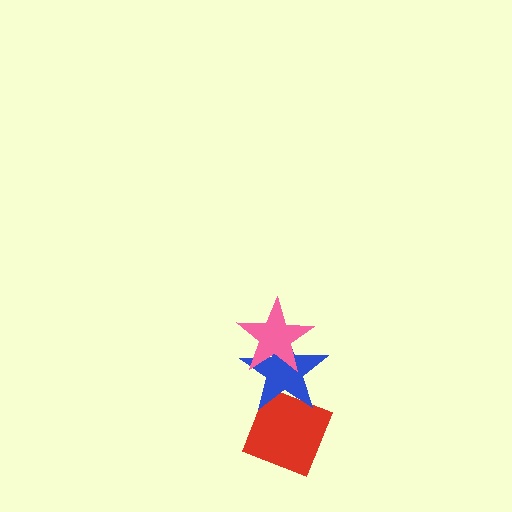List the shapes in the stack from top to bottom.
From top to bottom: the pink star, the blue star, the red diamond.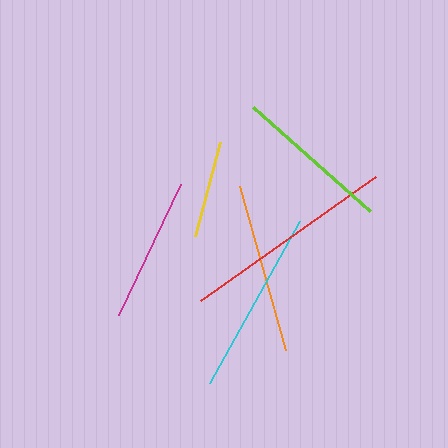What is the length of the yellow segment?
The yellow segment is approximately 97 pixels long.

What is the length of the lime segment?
The lime segment is approximately 157 pixels long.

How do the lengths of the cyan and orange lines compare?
The cyan and orange lines are approximately the same length.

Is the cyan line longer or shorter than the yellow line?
The cyan line is longer than the yellow line.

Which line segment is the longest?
The red line is the longest at approximately 215 pixels.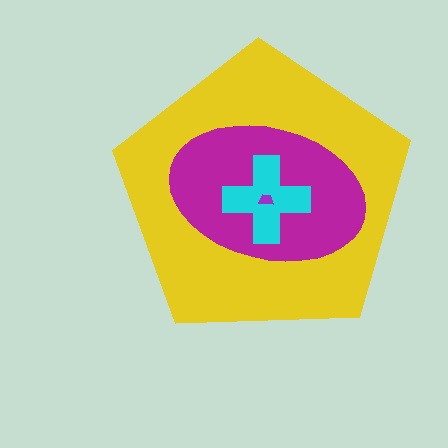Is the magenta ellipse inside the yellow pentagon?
Yes.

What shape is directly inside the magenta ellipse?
The cyan cross.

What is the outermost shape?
The yellow pentagon.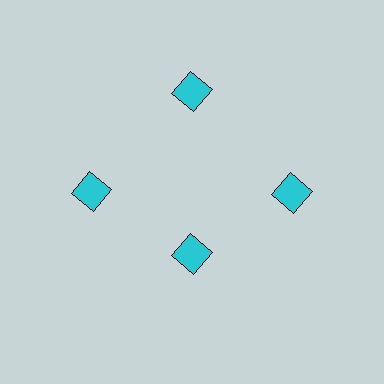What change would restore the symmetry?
The symmetry would be restored by moving it outward, back onto the ring so that all 4 diamonds sit at equal angles and equal distance from the center.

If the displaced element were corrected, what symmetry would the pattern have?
It would have 4-fold rotational symmetry — the pattern would map onto itself every 90 degrees.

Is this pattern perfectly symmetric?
No. The 4 cyan diamonds are arranged in a ring, but one element near the 6 o'clock position is pulled inward toward the center, breaking the 4-fold rotational symmetry.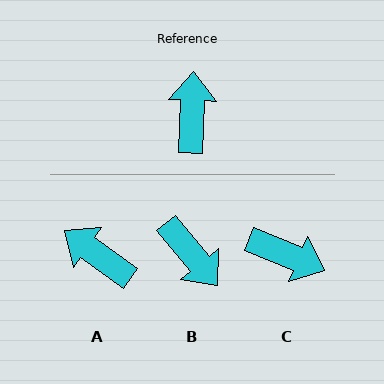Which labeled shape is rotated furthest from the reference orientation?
B, about 138 degrees away.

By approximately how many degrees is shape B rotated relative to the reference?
Approximately 138 degrees clockwise.